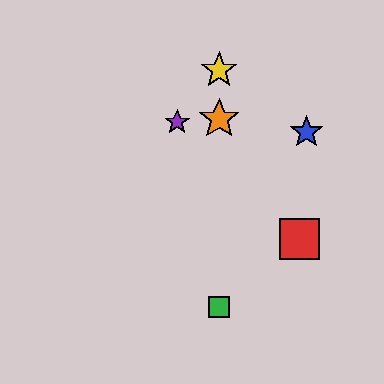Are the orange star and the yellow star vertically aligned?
Yes, both are at x≈219.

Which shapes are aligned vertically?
The green square, the yellow star, the orange star are aligned vertically.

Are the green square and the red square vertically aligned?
No, the green square is at x≈219 and the red square is at x≈299.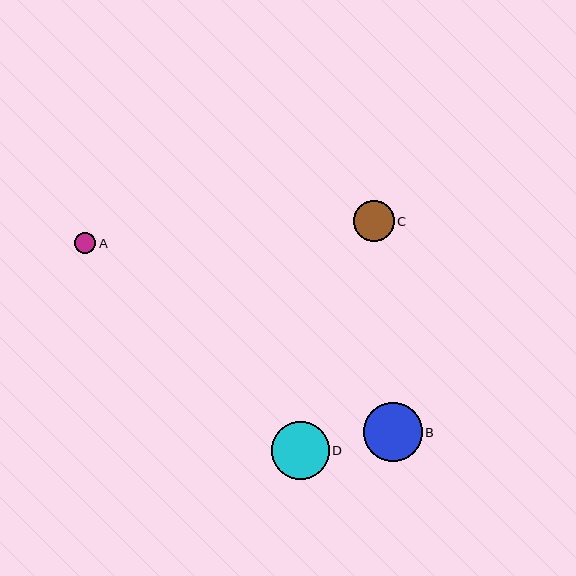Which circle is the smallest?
Circle A is the smallest with a size of approximately 21 pixels.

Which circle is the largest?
Circle B is the largest with a size of approximately 59 pixels.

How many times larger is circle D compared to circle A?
Circle D is approximately 2.8 times the size of circle A.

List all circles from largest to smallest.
From largest to smallest: B, D, C, A.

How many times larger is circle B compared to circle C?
Circle B is approximately 1.4 times the size of circle C.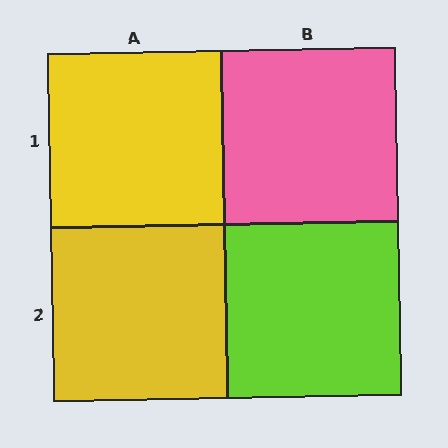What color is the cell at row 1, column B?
Pink.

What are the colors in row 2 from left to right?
Yellow, lime.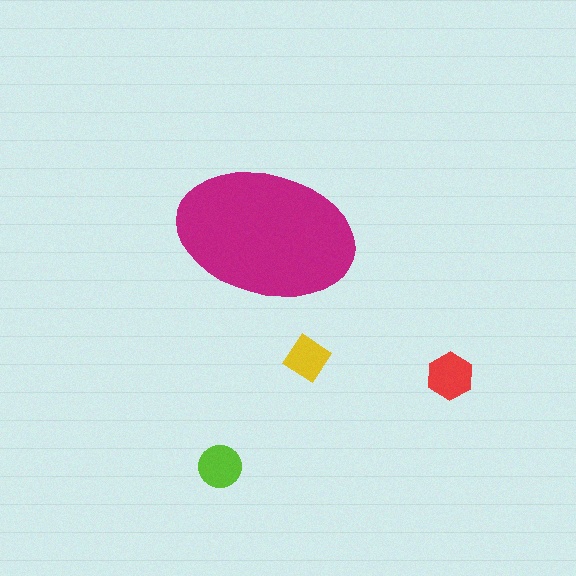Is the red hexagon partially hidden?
No, the red hexagon is fully visible.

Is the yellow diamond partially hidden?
No, the yellow diamond is fully visible.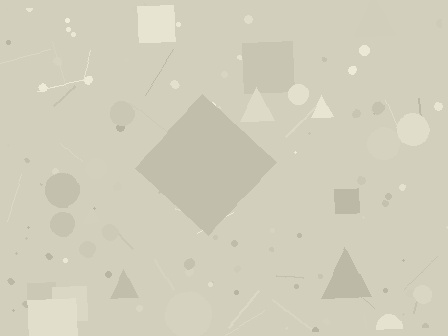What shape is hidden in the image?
A diamond is hidden in the image.